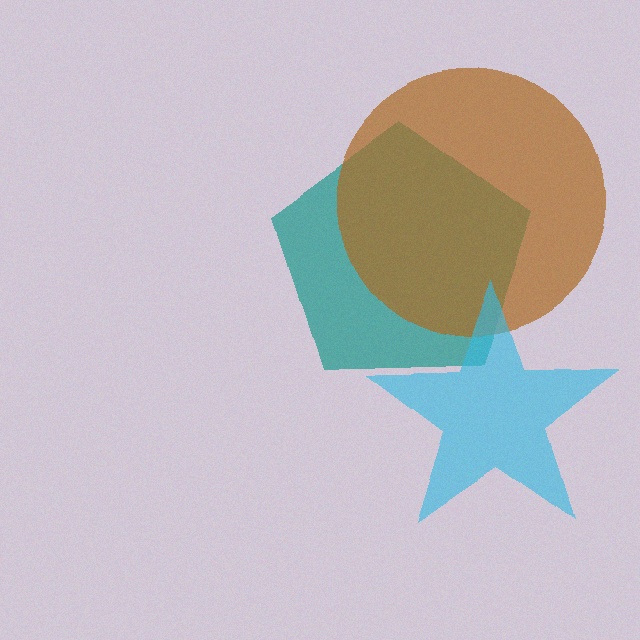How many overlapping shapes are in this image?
There are 3 overlapping shapes in the image.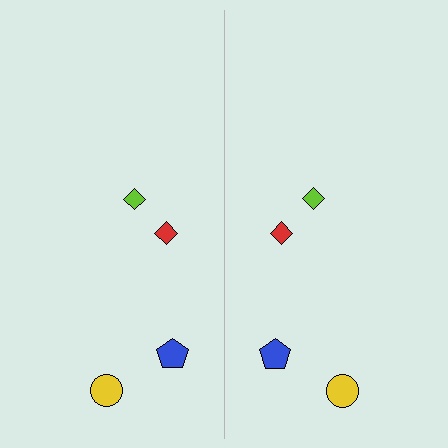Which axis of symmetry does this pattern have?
The pattern has a vertical axis of symmetry running through the center of the image.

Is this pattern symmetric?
Yes, this pattern has bilateral (reflection) symmetry.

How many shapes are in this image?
There are 8 shapes in this image.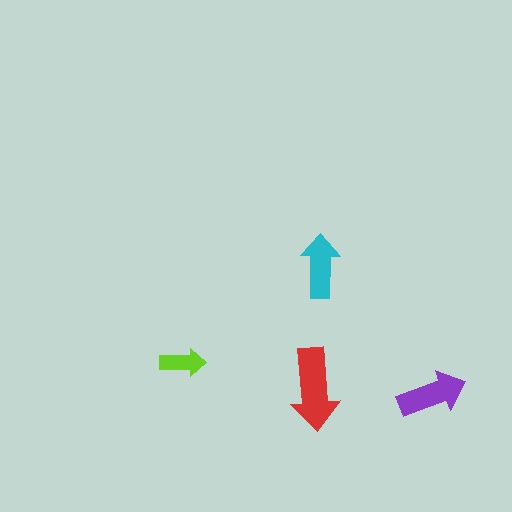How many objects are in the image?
There are 4 objects in the image.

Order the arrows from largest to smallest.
the red one, the purple one, the cyan one, the lime one.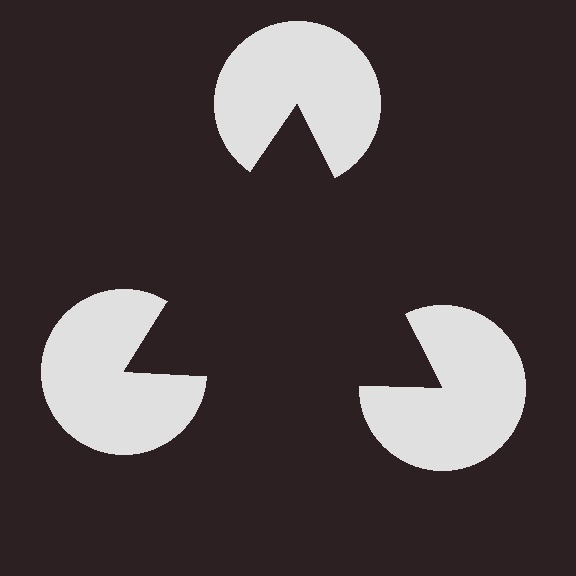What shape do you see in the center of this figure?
An illusory triangle — its edges are inferred from the aligned wedge cuts in the pac-man discs, not physically drawn.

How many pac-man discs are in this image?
There are 3 — one at each vertex of the illusory triangle.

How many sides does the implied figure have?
3 sides.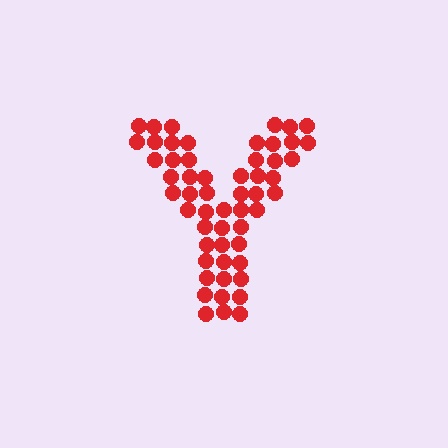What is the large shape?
The large shape is the letter Y.